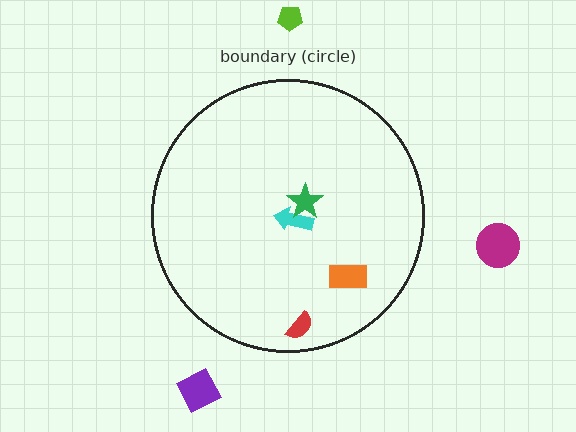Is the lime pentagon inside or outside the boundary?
Outside.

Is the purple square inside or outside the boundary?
Outside.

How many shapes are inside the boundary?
4 inside, 3 outside.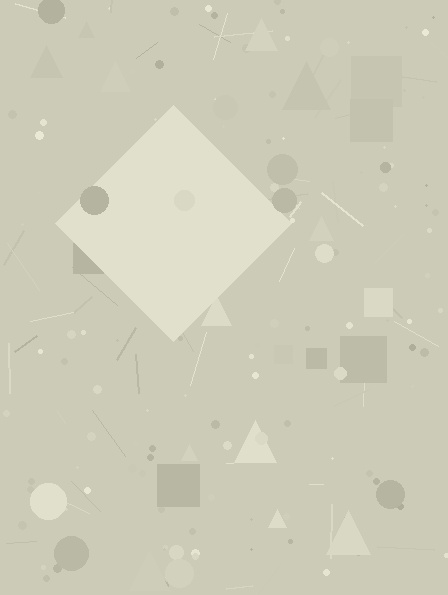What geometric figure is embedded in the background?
A diamond is embedded in the background.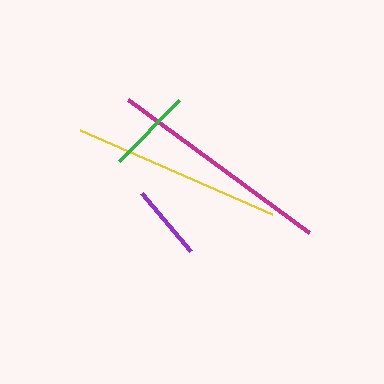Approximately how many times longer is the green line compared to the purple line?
The green line is approximately 1.1 times the length of the purple line.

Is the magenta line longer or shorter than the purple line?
The magenta line is longer than the purple line.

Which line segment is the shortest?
The purple line is the shortest at approximately 76 pixels.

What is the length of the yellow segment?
The yellow segment is approximately 210 pixels long.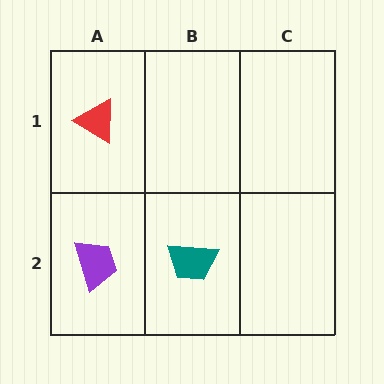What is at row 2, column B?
A teal trapezoid.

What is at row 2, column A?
A purple trapezoid.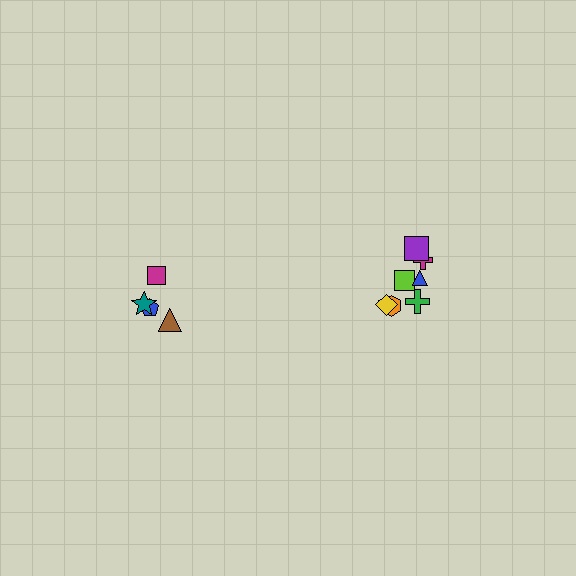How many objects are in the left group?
There are 4 objects.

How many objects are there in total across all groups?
There are 12 objects.